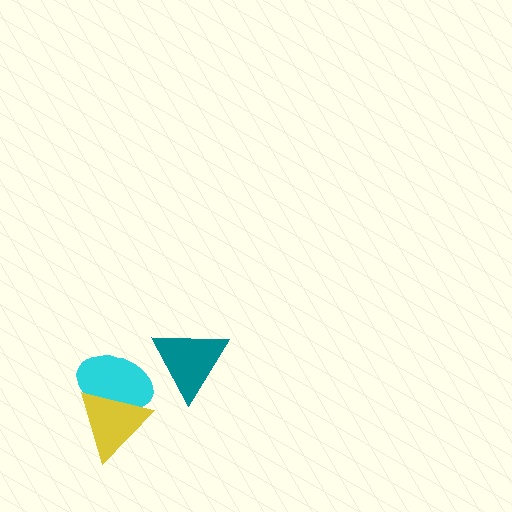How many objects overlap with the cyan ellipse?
1 object overlaps with the cyan ellipse.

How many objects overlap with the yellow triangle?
1 object overlaps with the yellow triangle.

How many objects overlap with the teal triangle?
0 objects overlap with the teal triangle.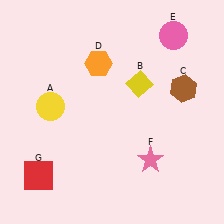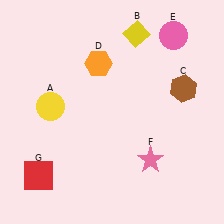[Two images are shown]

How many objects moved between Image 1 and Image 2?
1 object moved between the two images.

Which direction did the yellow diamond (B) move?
The yellow diamond (B) moved up.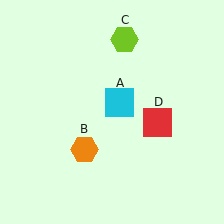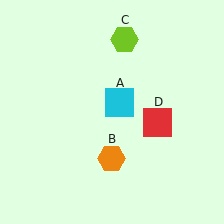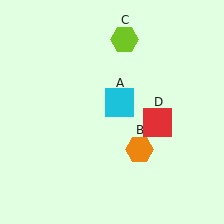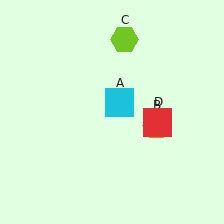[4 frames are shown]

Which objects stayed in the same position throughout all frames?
Cyan square (object A) and lime hexagon (object C) and red square (object D) remained stationary.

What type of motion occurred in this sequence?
The orange hexagon (object B) rotated counterclockwise around the center of the scene.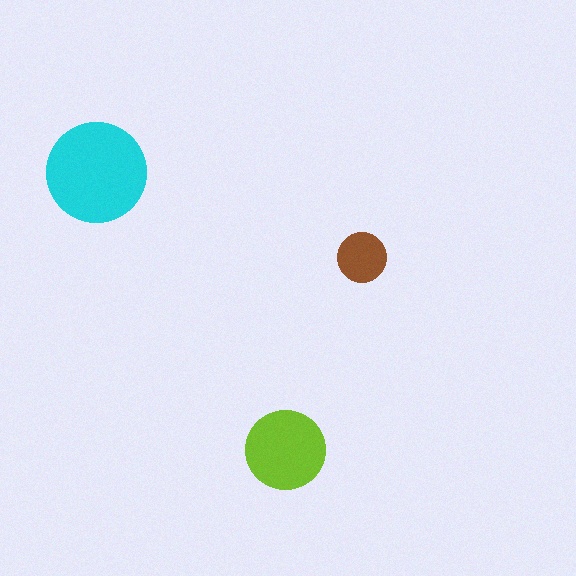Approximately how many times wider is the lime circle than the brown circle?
About 1.5 times wider.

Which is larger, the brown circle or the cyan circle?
The cyan one.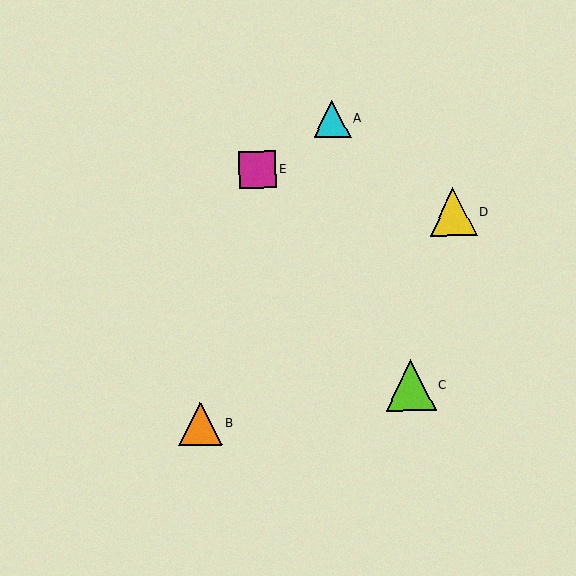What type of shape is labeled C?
Shape C is a lime triangle.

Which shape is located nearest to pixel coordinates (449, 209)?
The yellow triangle (labeled D) at (453, 212) is nearest to that location.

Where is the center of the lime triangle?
The center of the lime triangle is at (410, 385).